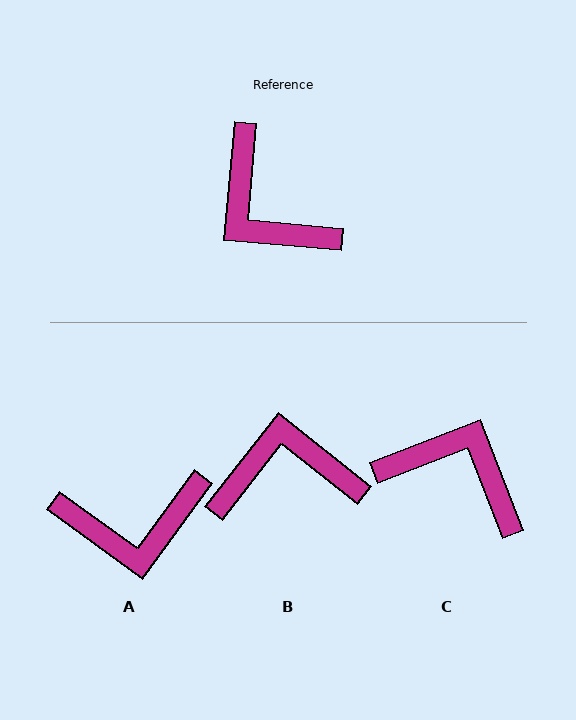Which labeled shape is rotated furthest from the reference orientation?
C, about 154 degrees away.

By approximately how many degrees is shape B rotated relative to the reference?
Approximately 123 degrees clockwise.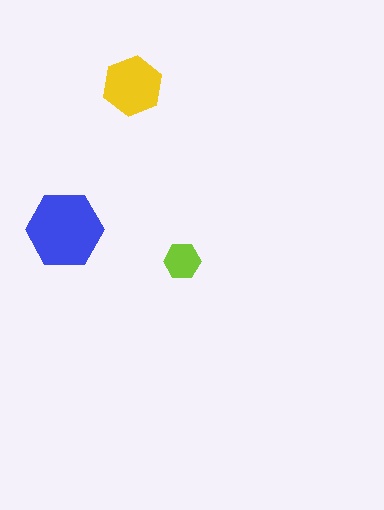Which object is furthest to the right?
The lime hexagon is rightmost.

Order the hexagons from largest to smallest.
the blue one, the yellow one, the lime one.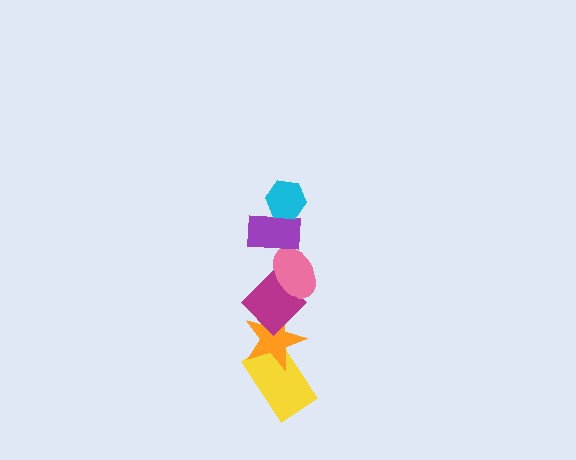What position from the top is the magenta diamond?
The magenta diamond is 4th from the top.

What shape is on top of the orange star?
The magenta diamond is on top of the orange star.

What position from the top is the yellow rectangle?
The yellow rectangle is 6th from the top.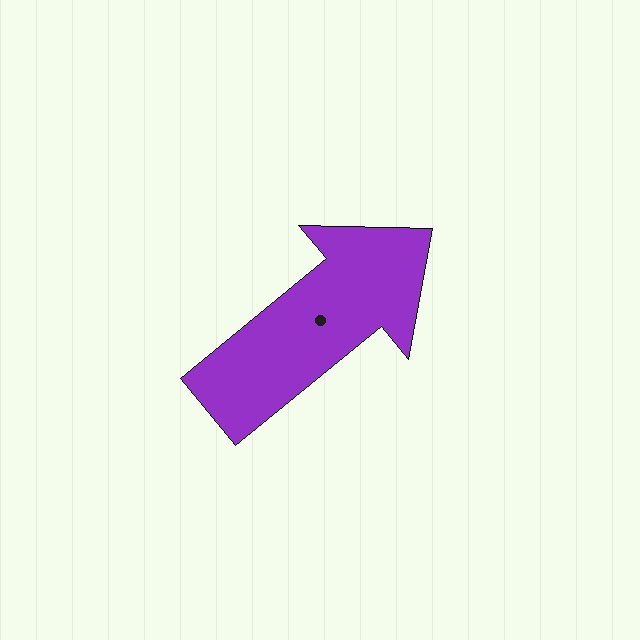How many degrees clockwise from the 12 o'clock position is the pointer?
Approximately 51 degrees.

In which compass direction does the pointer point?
Northeast.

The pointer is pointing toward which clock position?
Roughly 2 o'clock.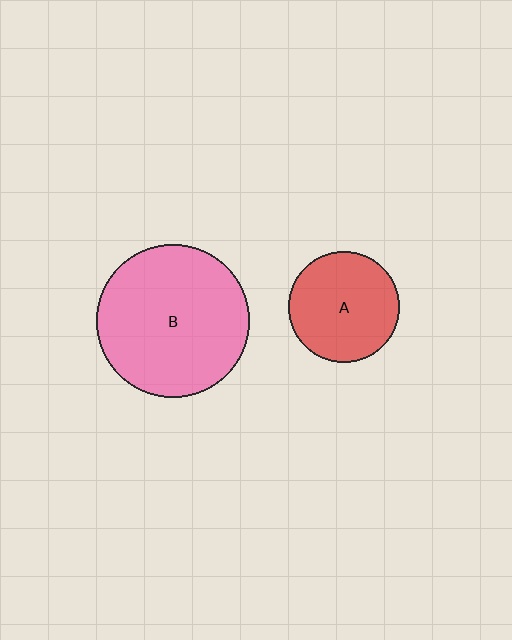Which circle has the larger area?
Circle B (pink).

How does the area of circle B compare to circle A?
Approximately 1.9 times.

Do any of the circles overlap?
No, none of the circles overlap.